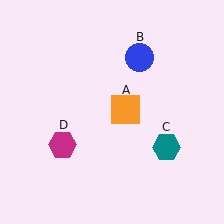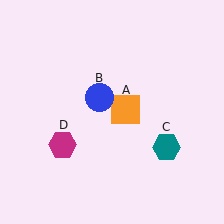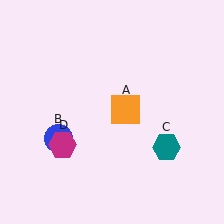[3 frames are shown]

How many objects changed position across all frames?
1 object changed position: blue circle (object B).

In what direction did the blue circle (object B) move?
The blue circle (object B) moved down and to the left.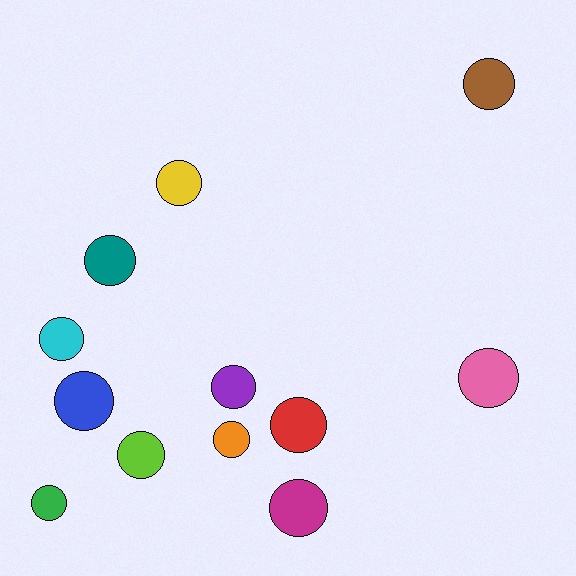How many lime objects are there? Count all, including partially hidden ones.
There is 1 lime object.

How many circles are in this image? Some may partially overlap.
There are 12 circles.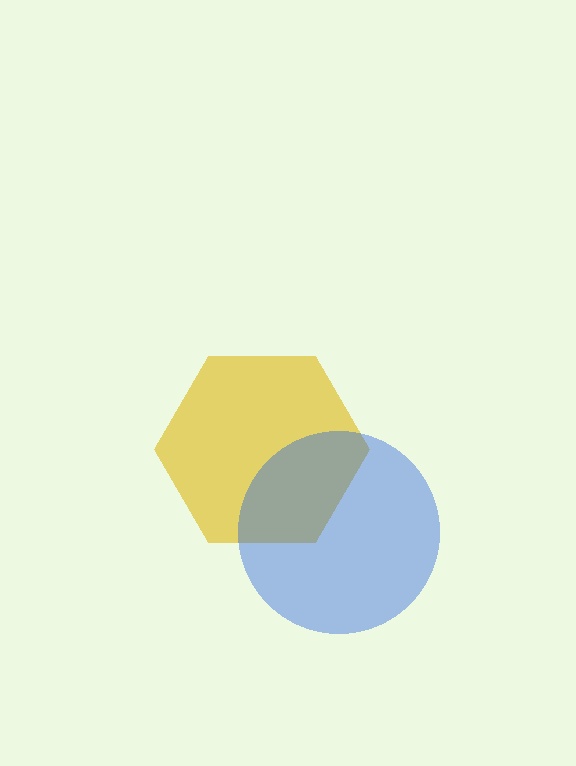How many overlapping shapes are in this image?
There are 2 overlapping shapes in the image.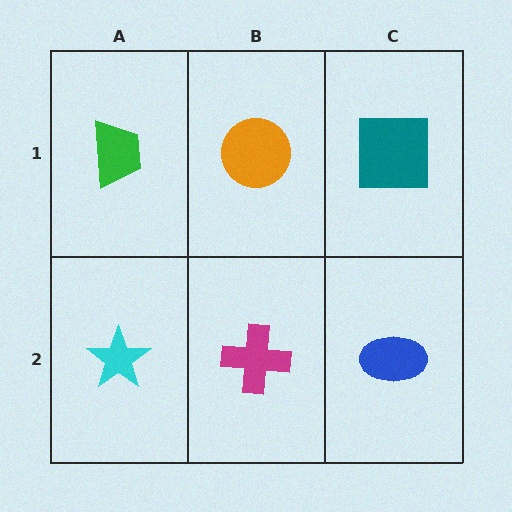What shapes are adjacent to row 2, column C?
A teal square (row 1, column C), a magenta cross (row 2, column B).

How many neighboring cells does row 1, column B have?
3.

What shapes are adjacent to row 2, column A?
A green trapezoid (row 1, column A), a magenta cross (row 2, column B).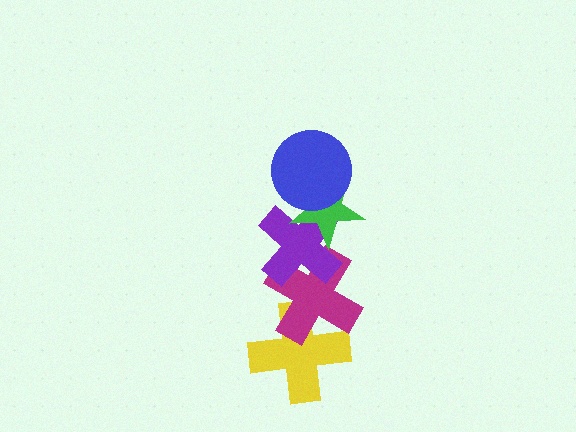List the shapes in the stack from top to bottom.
From top to bottom: the blue circle, the green star, the purple cross, the magenta cross, the yellow cross.